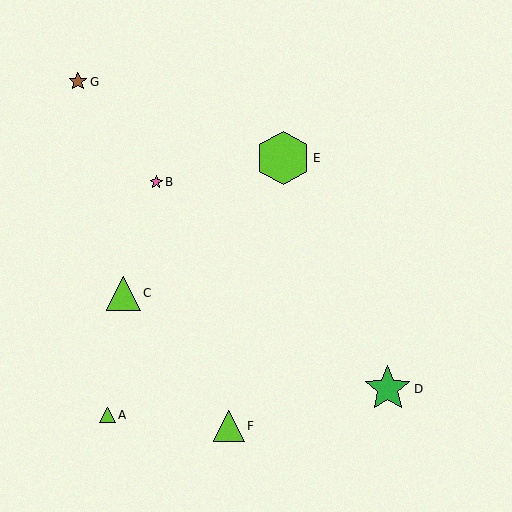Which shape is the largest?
The lime hexagon (labeled E) is the largest.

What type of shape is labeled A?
Shape A is a lime triangle.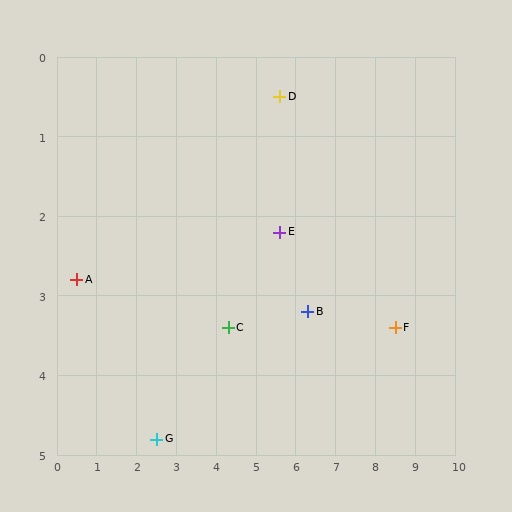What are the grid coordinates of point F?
Point F is at approximately (8.5, 3.4).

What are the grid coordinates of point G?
Point G is at approximately (2.5, 4.8).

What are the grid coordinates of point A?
Point A is at approximately (0.5, 2.8).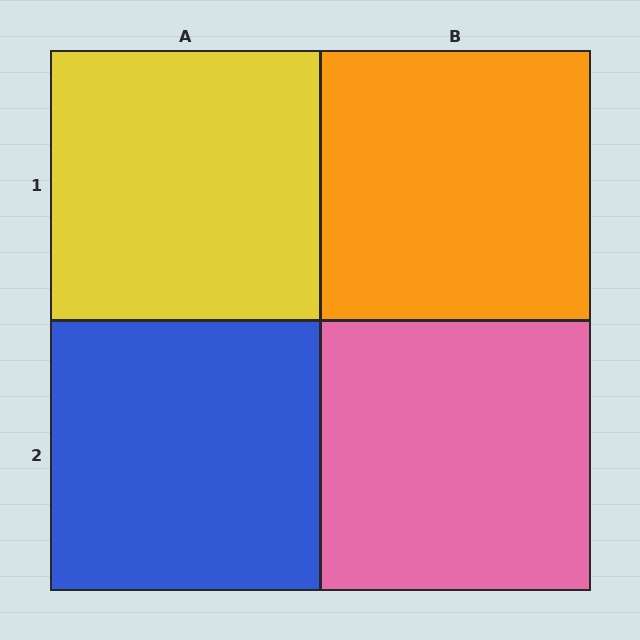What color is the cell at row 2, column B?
Pink.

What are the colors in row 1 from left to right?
Yellow, orange.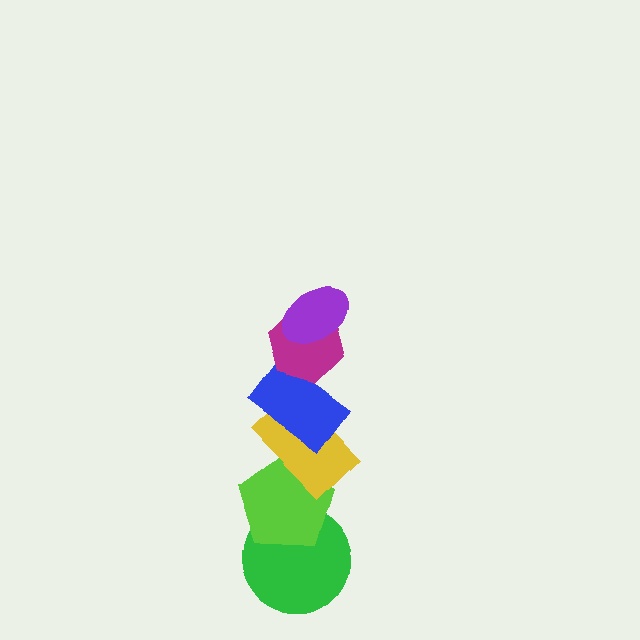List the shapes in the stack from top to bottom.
From top to bottom: the purple ellipse, the magenta hexagon, the blue rectangle, the yellow rectangle, the lime pentagon, the green circle.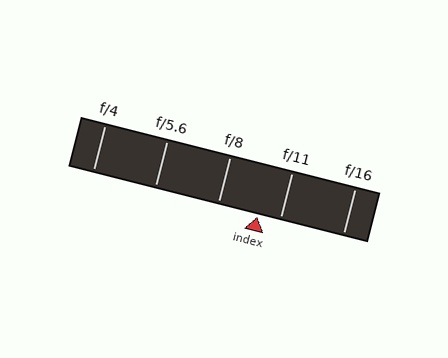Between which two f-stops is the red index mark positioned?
The index mark is between f/8 and f/11.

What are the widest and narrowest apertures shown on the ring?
The widest aperture shown is f/4 and the narrowest is f/16.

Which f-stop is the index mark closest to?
The index mark is closest to f/11.